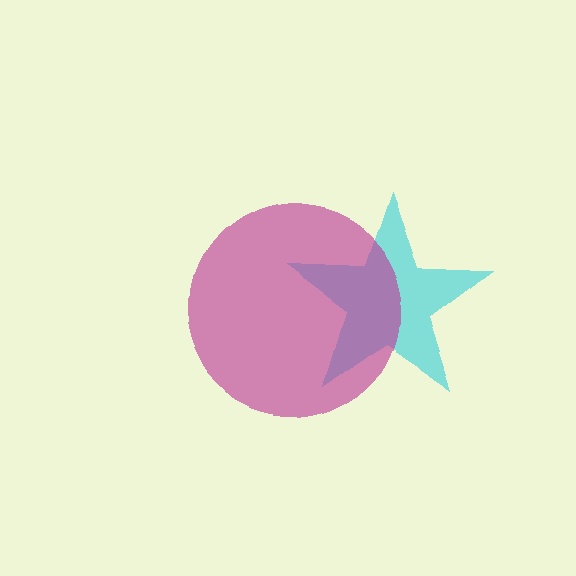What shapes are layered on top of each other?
The layered shapes are: a cyan star, a magenta circle.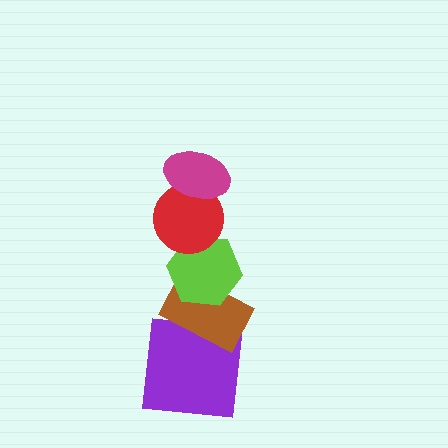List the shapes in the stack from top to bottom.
From top to bottom: the magenta ellipse, the red circle, the lime hexagon, the brown rectangle, the purple square.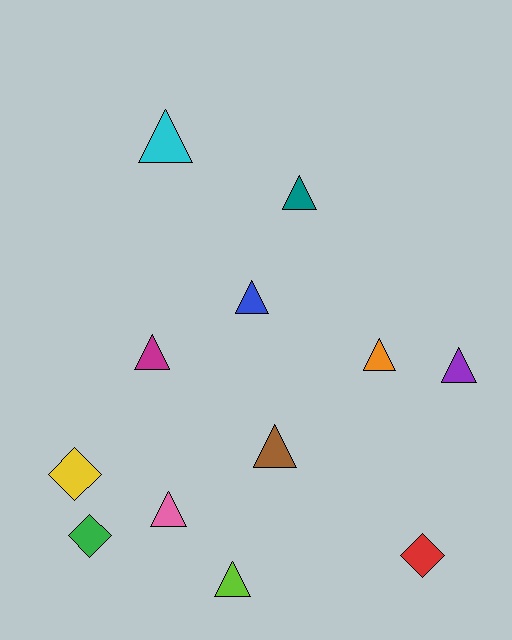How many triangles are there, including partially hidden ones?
There are 9 triangles.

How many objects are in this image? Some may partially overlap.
There are 12 objects.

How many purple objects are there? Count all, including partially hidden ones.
There is 1 purple object.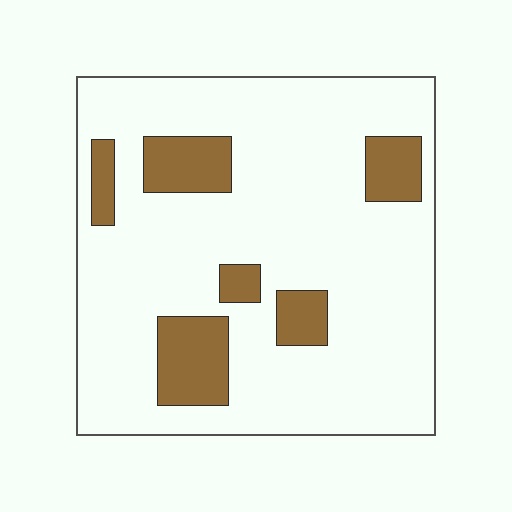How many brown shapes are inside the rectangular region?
6.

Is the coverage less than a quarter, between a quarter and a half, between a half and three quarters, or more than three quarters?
Less than a quarter.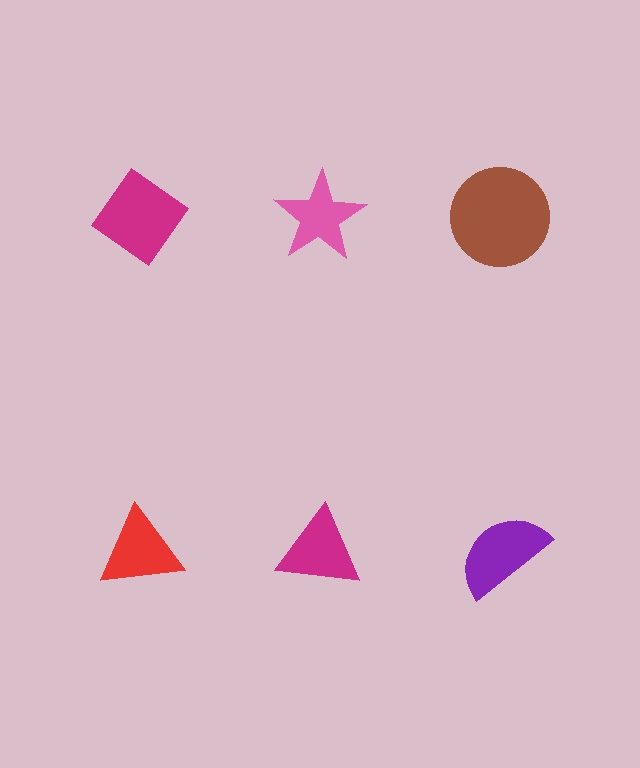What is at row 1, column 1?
A magenta diamond.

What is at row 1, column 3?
A brown circle.